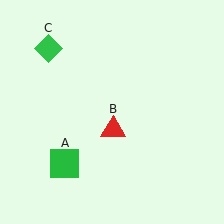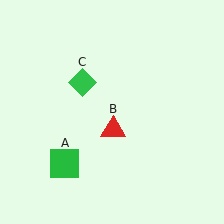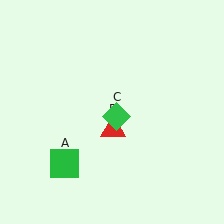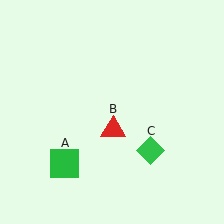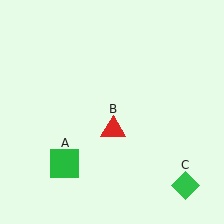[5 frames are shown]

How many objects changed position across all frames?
1 object changed position: green diamond (object C).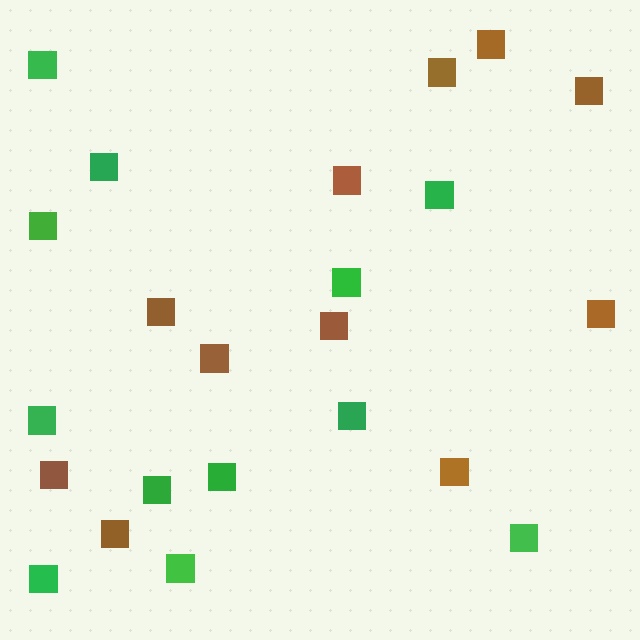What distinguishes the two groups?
There are 2 groups: one group of green squares (12) and one group of brown squares (11).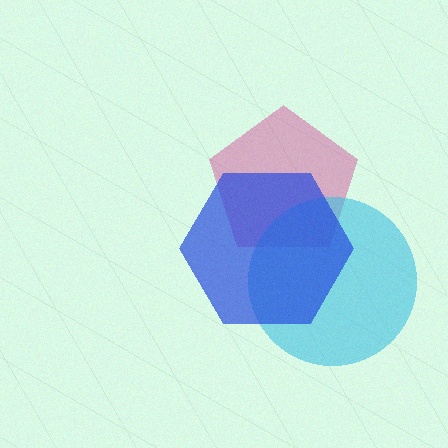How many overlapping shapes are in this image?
There are 3 overlapping shapes in the image.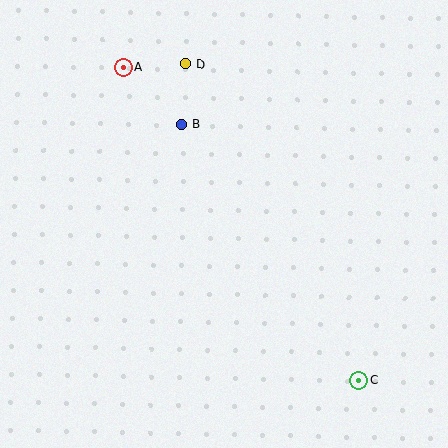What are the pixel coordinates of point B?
Point B is at (181, 125).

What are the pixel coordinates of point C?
Point C is at (358, 380).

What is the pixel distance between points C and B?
The distance between C and B is 311 pixels.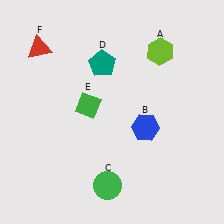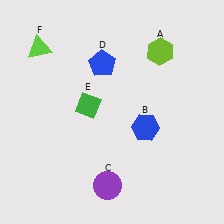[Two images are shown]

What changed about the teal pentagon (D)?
In Image 1, D is teal. In Image 2, it changed to blue.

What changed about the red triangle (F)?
In Image 1, F is red. In Image 2, it changed to lime.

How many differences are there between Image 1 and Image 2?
There are 3 differences between the two images.